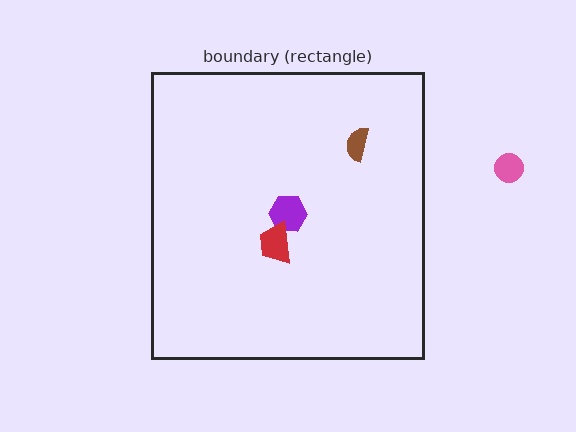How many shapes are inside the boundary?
3 inside, 1 outside.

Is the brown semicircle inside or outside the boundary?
Inside.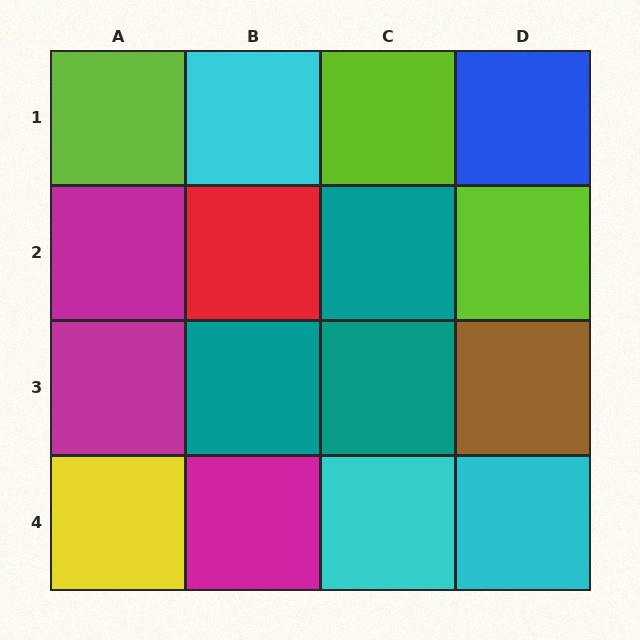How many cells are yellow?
1 cell is yellow.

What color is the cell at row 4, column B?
Magenta.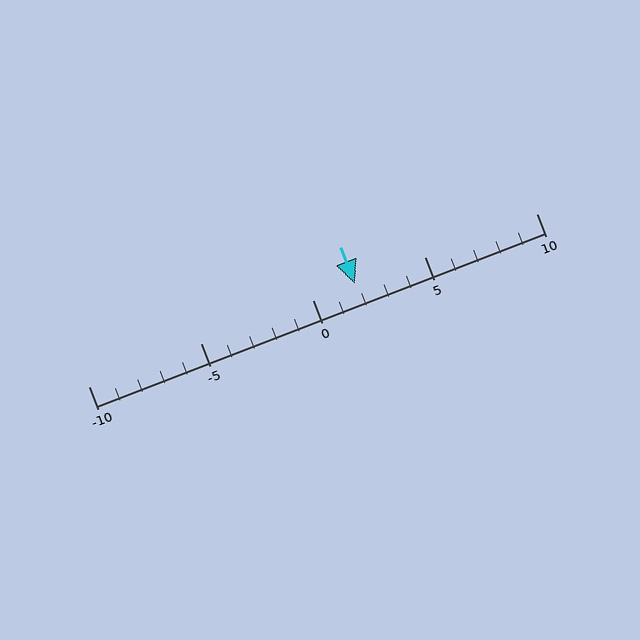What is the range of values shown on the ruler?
The ruler shows values from -10 to 10.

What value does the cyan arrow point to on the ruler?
The cyan arrow points to approximately 2.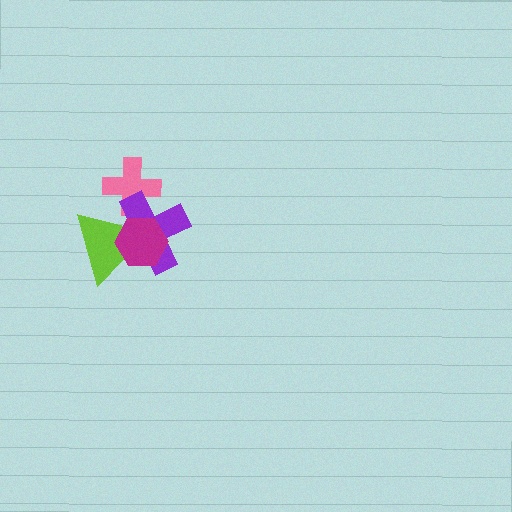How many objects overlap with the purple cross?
3 objects overlap with the purple cross.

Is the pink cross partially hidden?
Yes, it is partially covered by another shape.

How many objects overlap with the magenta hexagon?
2 objects overlap with the magenta hexagon.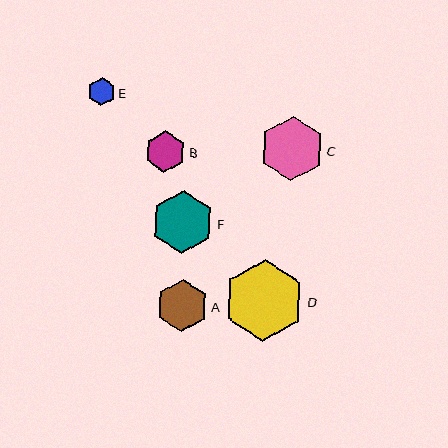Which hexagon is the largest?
Hexagon D is the largest with a size of approximately 81 pixels.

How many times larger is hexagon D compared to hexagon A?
Hexagon D is approximately 1.6 times the size of hexagon A.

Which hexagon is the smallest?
Hexagon E is the smallest with a size of approximately 27 pixels.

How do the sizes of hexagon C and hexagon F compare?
Hexagon C and hexagon F are approximately the same size.